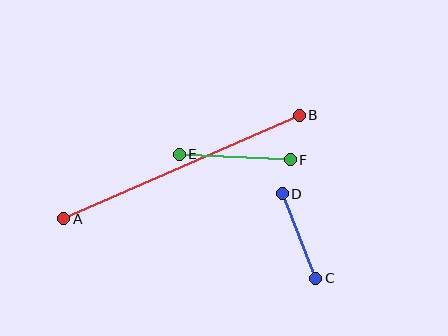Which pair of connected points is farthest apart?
Points A and B are farthest apart.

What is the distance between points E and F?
The distance is approximately 111 pixels.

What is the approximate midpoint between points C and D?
The midpoint is at approximately (299, 236) pixels.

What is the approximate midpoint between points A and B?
The midpoint is at approximately (181, 167) pixels.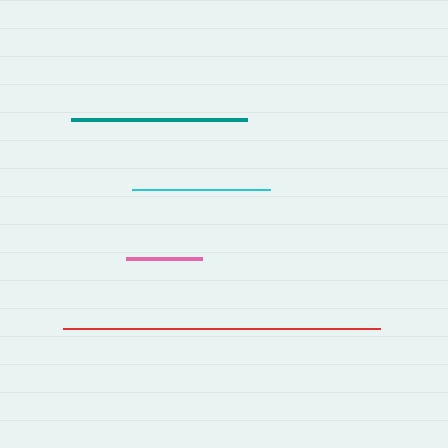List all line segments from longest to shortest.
From longest to shortest: red, teal, cyan, pink.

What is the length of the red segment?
The red segment is approximately 317 pixels long.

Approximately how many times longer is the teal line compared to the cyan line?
The teal line is approximately 1.3 times the length of the cyan line.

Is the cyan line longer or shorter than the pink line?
The cyan line is longer than the pink line.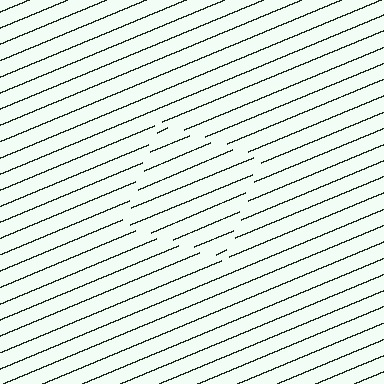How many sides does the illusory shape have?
4 sides — the line-ends trace a square.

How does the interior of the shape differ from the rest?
The interior of the shape contains the same grating, shifted by half a period — the contour is defined by the phase discontinuity where line-ends from the inner and outer gratings abut.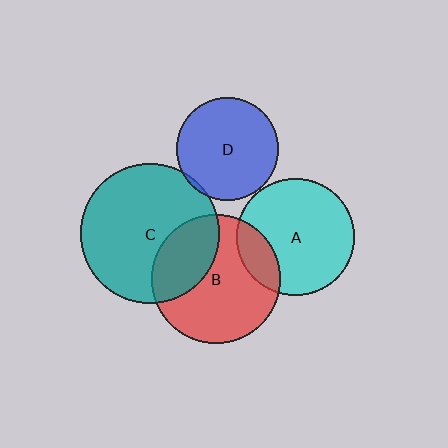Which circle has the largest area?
Circle C (teal).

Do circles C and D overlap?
Yes.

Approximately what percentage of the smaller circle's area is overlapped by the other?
Approximately 5%.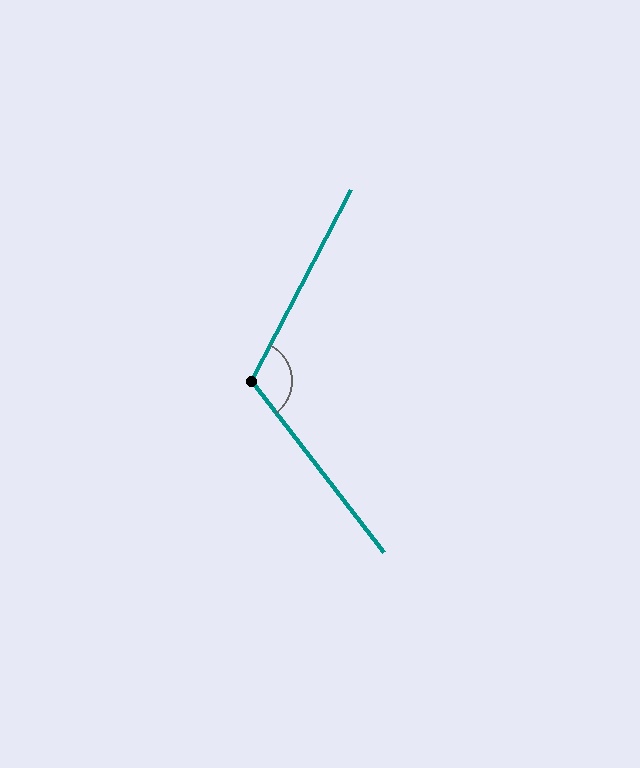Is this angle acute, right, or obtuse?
It is obtuse.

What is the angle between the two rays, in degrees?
Approximately 115 degrees.